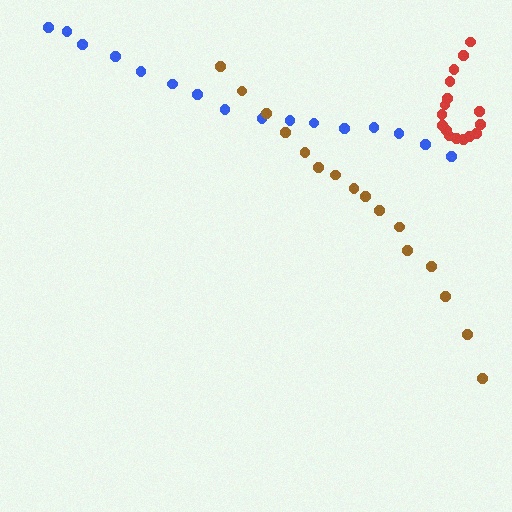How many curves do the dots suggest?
There are 3 distinct paths.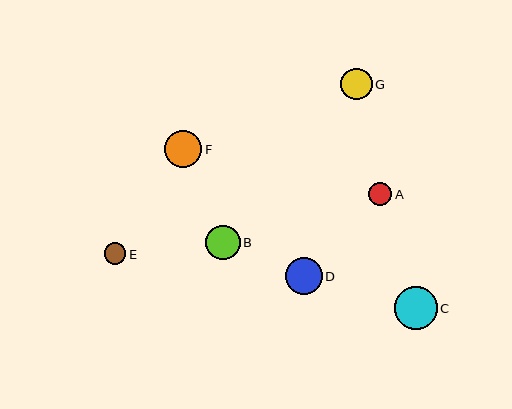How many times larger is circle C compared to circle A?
Circle C is approximately 1.8 times the size of circle A.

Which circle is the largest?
Circle C is the largest with a size of approximately 43 pixels.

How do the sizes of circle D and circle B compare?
Circle D and circle B are approximately the same size.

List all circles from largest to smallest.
From largest to smallest: C, F, D, B, G, A, E.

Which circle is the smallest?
Circle E is the smallest with a size of approximately 21 pixels.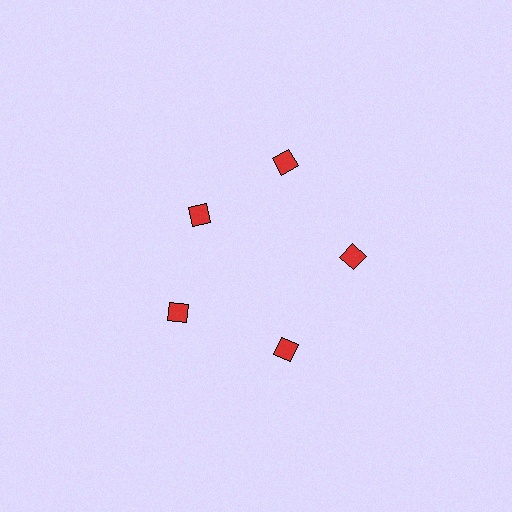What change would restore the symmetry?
The symmetry would be restored by moving it outward, back onto the ring so that all 5 diamonds sit at equal angles and equal distance from the center.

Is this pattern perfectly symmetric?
No. The 5 red diamonds are arranged in a ring, but one element near the 10 o'clock position is pulled inward toward the center, breaking the 5-fold rotational symmetry.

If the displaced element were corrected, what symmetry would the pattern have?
It would have 5-fold rotational symmetry — the pattern would map onto itself every 72 degrees.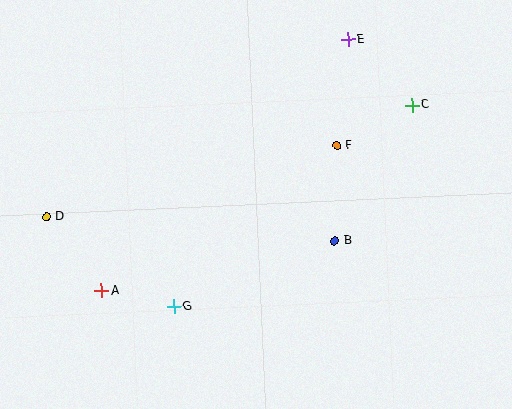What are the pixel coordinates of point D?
Point D is at (47, 217).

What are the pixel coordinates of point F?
Point F is at (337, 146).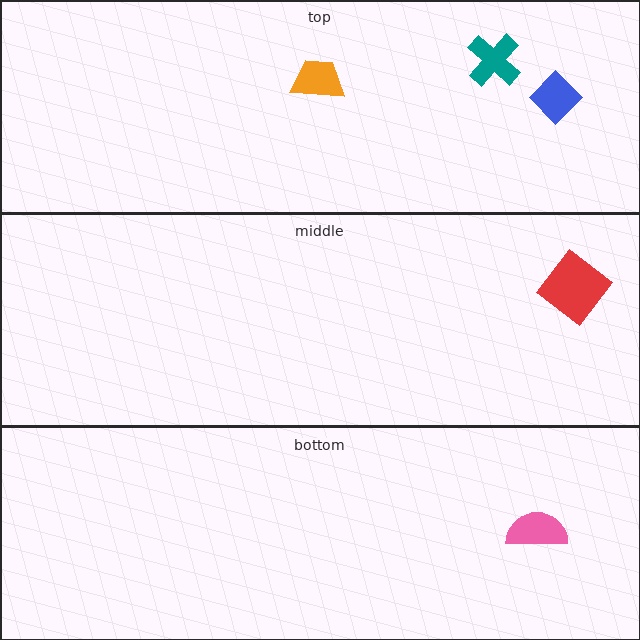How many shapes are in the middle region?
1.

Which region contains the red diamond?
The middle region.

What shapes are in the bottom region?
The pink semicircle.